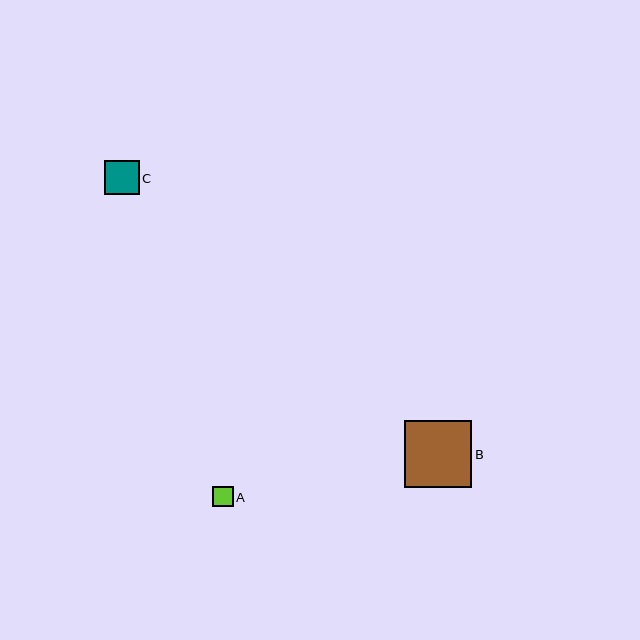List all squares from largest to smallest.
From largest to smallest: B, C, A.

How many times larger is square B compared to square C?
Square B is approximately 1.9 times the size of square C.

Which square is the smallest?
Square A is the smallest with a size of approximately 20 pixels.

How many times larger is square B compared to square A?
Square B is approximately 3.3 times the size of square A.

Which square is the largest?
Square B is the largest with a size of approximately 67 pixels.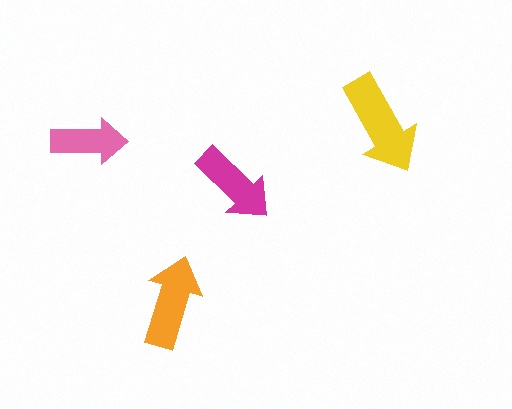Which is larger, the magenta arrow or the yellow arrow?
The yellow one.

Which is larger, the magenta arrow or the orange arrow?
The orange one.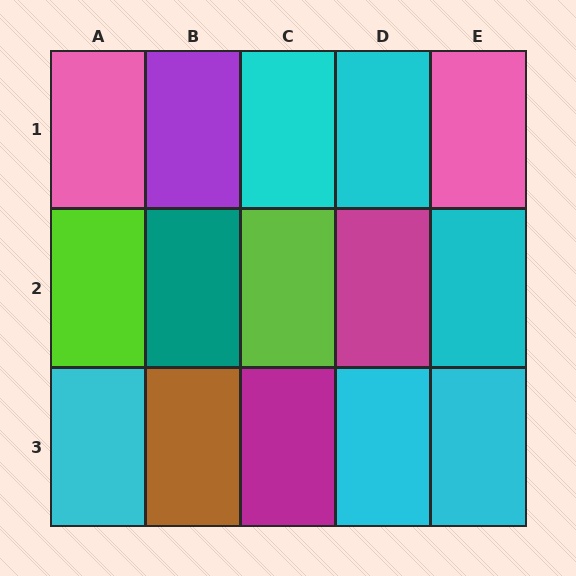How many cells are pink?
2 cells are pink.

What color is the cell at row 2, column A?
Lime.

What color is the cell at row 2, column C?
Lime.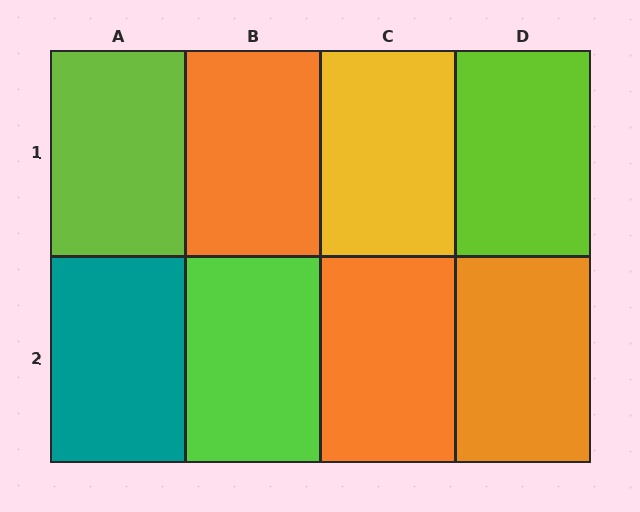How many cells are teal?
1 cell is teal.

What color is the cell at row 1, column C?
Yellow.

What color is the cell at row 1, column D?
Lime.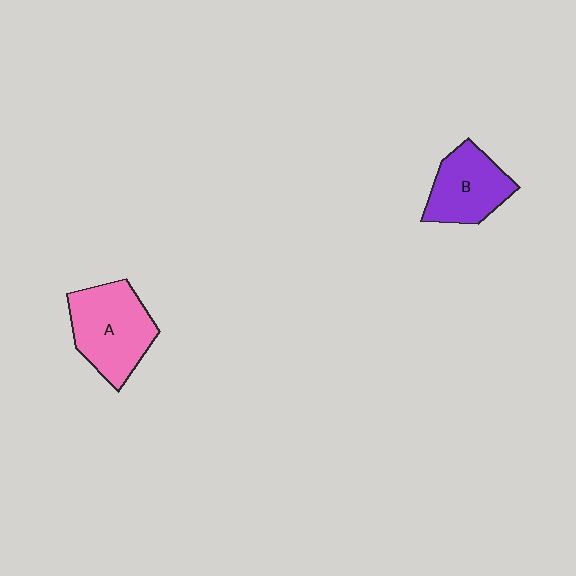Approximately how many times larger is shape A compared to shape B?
Approximately 1.3 times.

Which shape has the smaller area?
Shape B (purple).